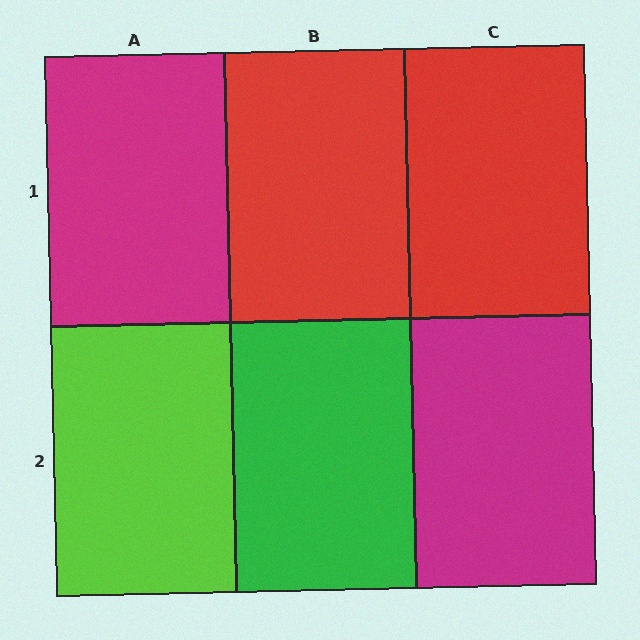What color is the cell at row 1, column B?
Red.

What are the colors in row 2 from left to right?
Lime, green, magenta.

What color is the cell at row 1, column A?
Magenta.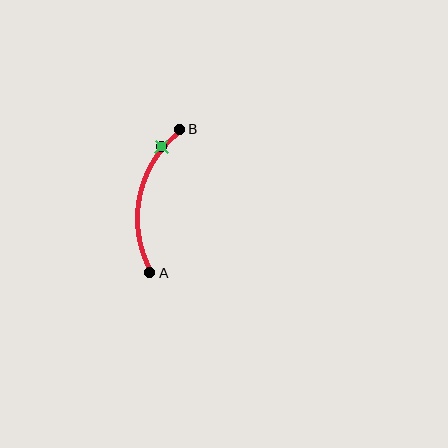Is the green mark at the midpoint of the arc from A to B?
No. The green mark lies on the arc but is closer to endpoint B. The arc midpoint would be at the point on the curve equidistant along the arc from both A and B.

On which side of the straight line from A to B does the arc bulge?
The arc bulges to the left of the straight line connecting A and B.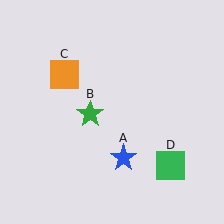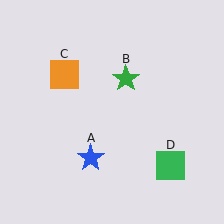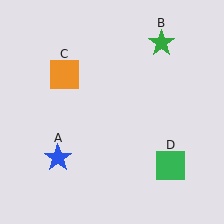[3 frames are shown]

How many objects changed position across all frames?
2 objects changed position: blue star (object A), green star (object B).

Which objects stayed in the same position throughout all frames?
Orange square (object C) and green square (object D) remained stationary.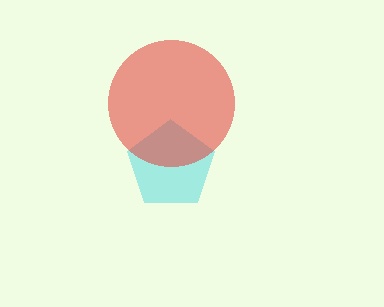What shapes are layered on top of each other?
The layered shapes are: a cyan pentagon, a red circle.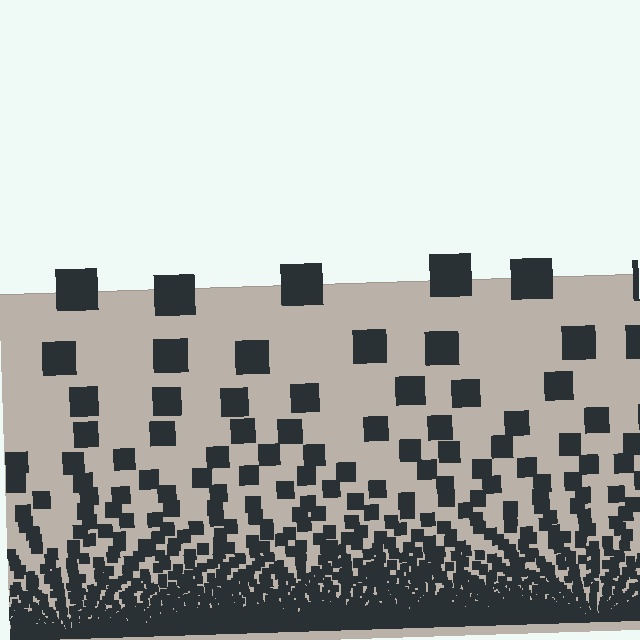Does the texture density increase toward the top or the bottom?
Density increases toward the bottom.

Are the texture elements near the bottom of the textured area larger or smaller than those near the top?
Smaller. The gradient is inverted — elements near the bottom are smaller and denser.